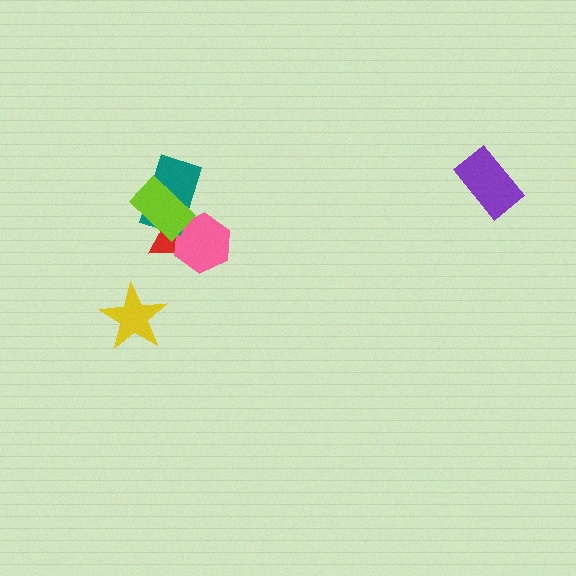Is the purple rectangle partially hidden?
No, no other shape covers it.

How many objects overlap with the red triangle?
3 objects overlap with the red triangle.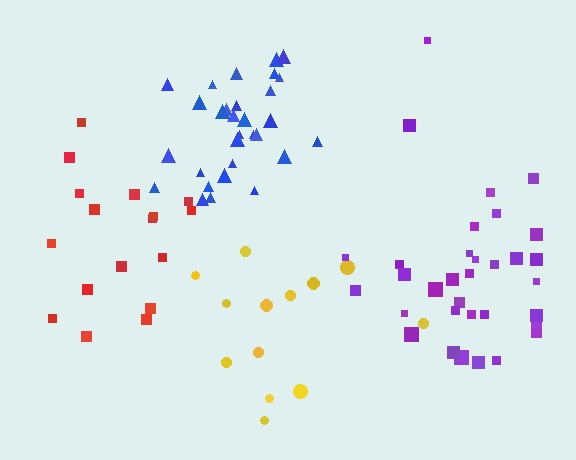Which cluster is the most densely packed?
Blue.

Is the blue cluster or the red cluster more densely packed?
Blue.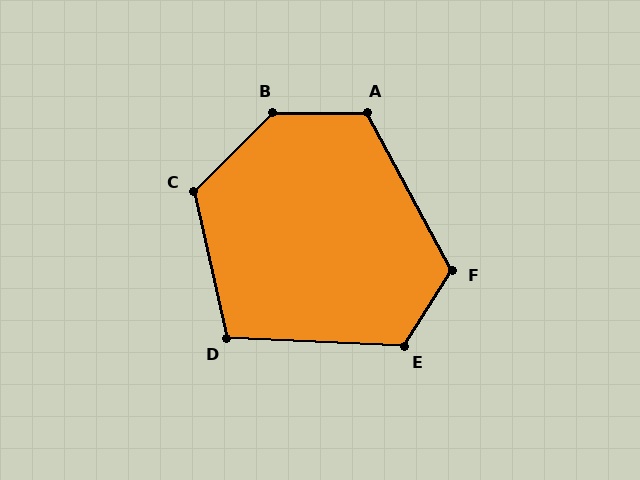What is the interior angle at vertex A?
Approximately 118 degrees (obtuse).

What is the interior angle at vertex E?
Approximately 120 degrees (obtuse).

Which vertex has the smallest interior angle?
D, at approximately 105 degrees.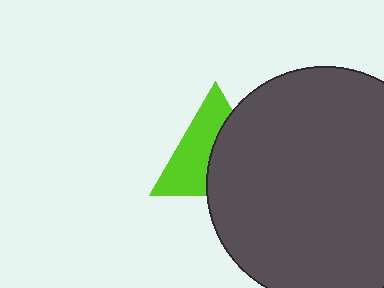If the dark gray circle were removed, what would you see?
You would see the complete lime triangle.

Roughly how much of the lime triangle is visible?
About half of it is visible (roughly 51%).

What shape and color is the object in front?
The object in front is a dark gray circle.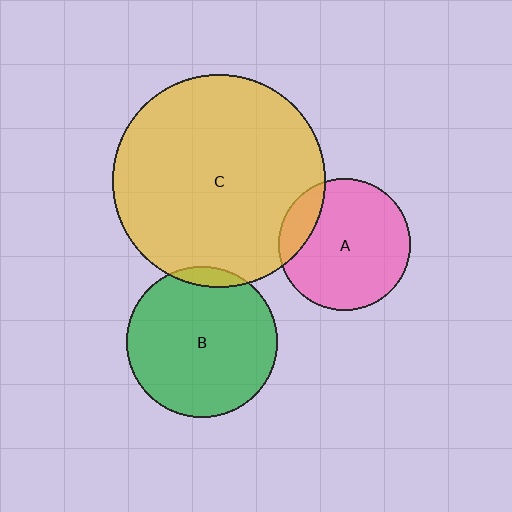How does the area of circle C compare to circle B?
Approximately 2.0 times.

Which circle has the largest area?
Circle C (yellow).